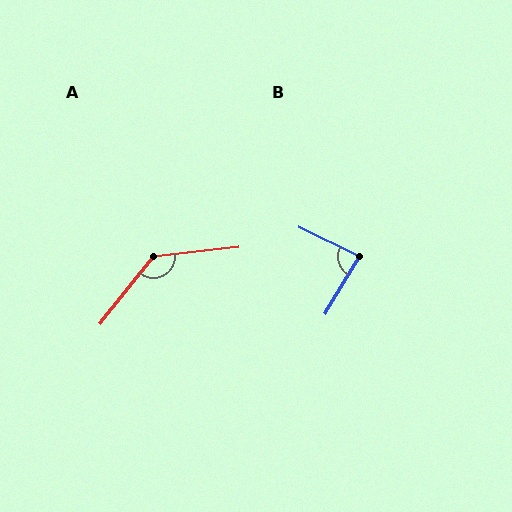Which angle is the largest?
A, at approximately 135 degrees.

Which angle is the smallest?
B, at approximately 85 degrees.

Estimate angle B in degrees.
Approximately 85 degrees.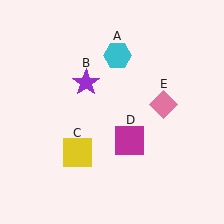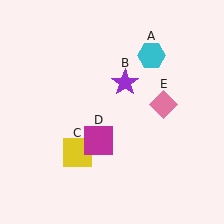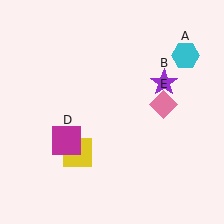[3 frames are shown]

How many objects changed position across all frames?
3 objects changed position: cyan hexagon (object A), purple star (object B), magenta square (object D).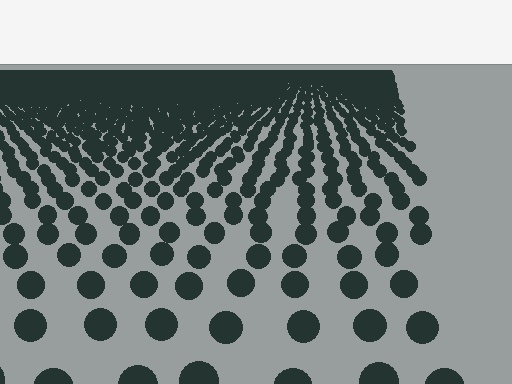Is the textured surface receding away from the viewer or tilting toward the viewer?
The surface is receding away from the viewer. Texture elements get smaller and denser toward the top.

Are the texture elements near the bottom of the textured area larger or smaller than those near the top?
Larger. Near the bottom, elements are closer to the viewer and appear at a bigger on-screen size.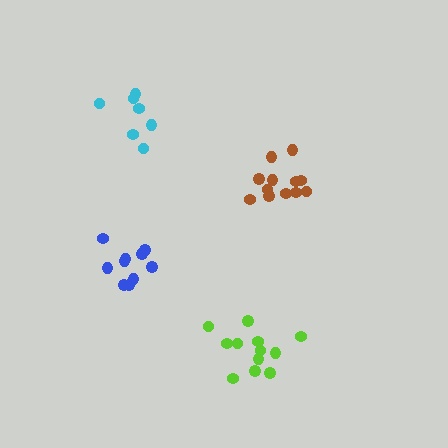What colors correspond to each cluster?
The clusters are colored: brown, blue, cyan, lime.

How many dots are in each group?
Group 1: 12 dots, Group 2: 10 dots, Group 3: 7 dots, Group 4: 12 dots (41 total).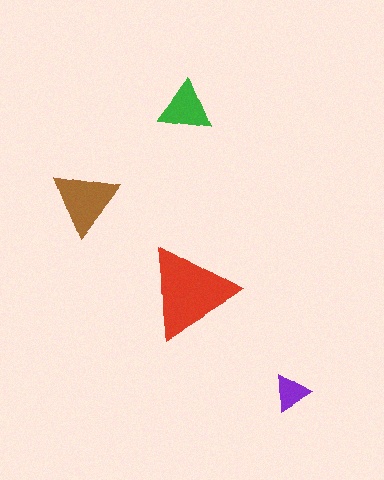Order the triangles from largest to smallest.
the red one, the brown one, the green one, the purple one.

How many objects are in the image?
There are 4 objects in the image.